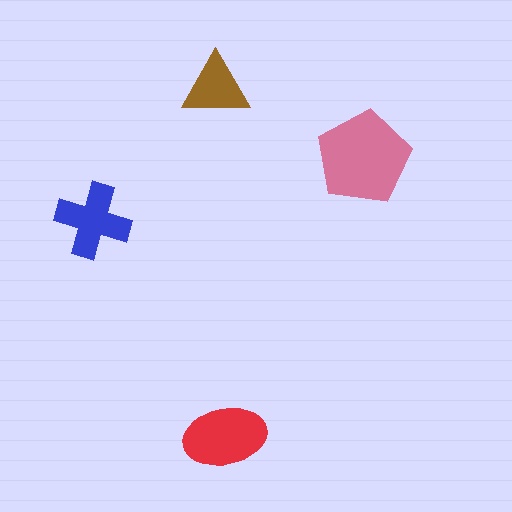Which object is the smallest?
The brown triangle.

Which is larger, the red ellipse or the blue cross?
The red ellipse.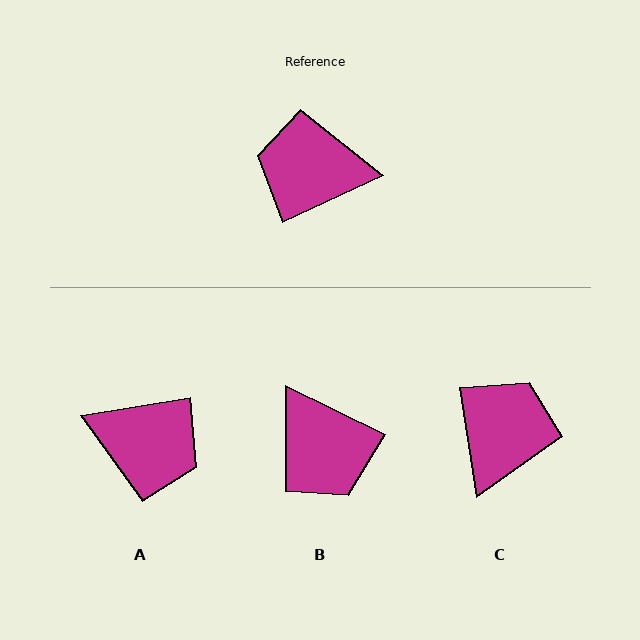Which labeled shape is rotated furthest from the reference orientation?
A, about 165 degrees away.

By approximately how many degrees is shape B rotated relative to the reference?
Approximately 129 degrees counter-clockwise.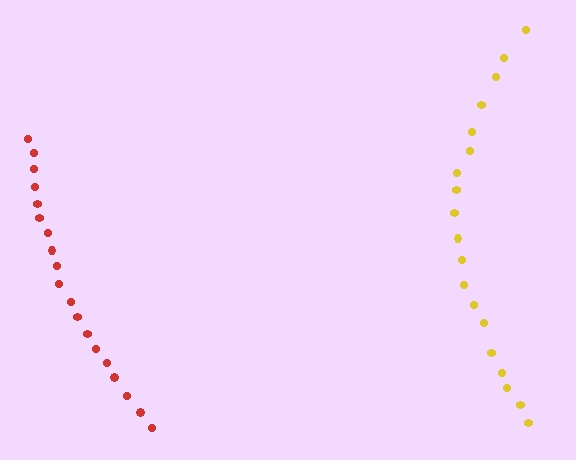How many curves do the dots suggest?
There are 2 distinct paths.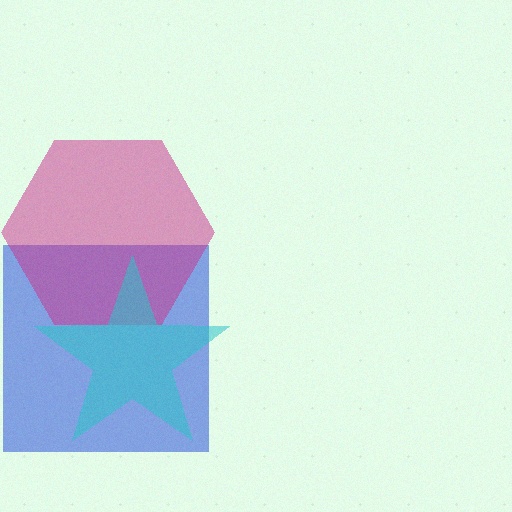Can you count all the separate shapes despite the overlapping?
Yes, there are 3 separate shapes.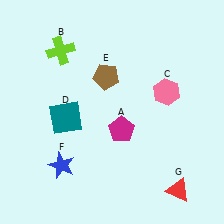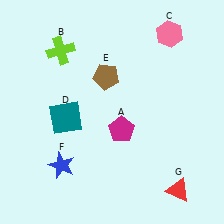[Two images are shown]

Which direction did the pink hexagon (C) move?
The pink hexagon (C) moved up.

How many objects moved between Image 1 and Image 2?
1 object moved between the two images.